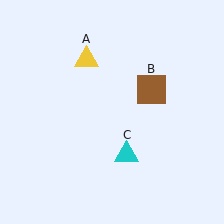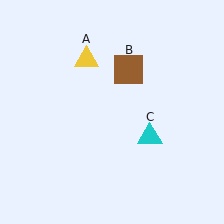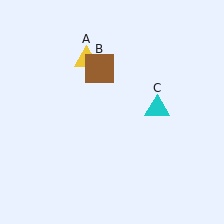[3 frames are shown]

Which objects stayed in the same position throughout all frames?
Yellow triangle (object A) remained stationary.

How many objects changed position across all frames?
2 objects changed position: brown square (object B), cyan triangle (object C).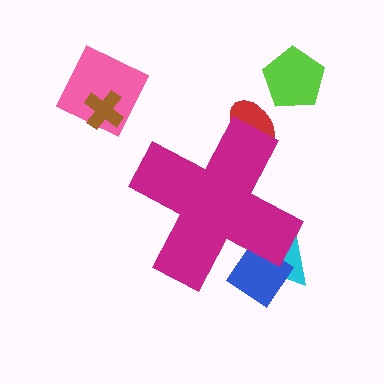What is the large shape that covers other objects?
A magenta cross.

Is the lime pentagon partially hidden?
No, the lime pentagon is fully visible.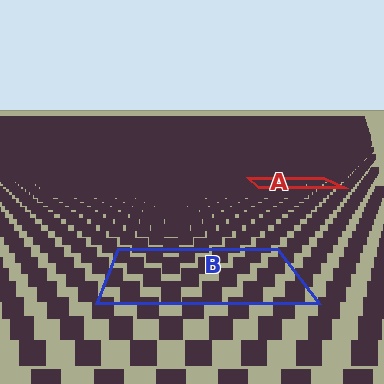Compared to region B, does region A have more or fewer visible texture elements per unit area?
Region A has more texture elements per unit area — they are packed more densely because it is farther away.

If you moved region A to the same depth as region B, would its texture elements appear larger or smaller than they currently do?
They would appear larger. At a closer depth, the same texture elements are projected at a bigger on-screen size.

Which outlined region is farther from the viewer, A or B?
Region A is farther from the viewer — the texture elements inside it appear smaller and more densely packed.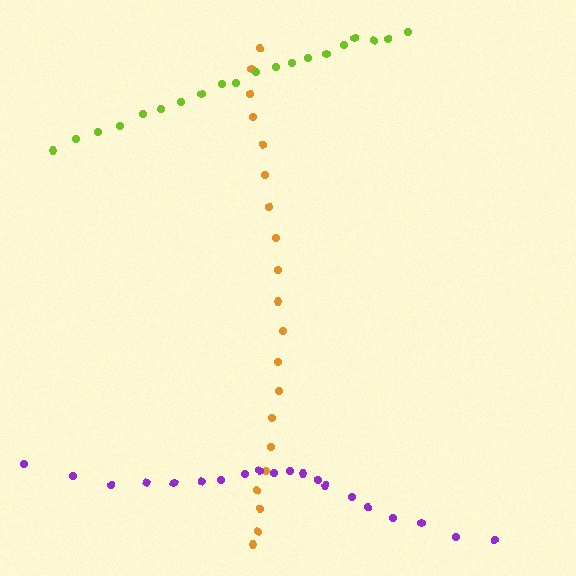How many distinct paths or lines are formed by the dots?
There are 3 distinct paths.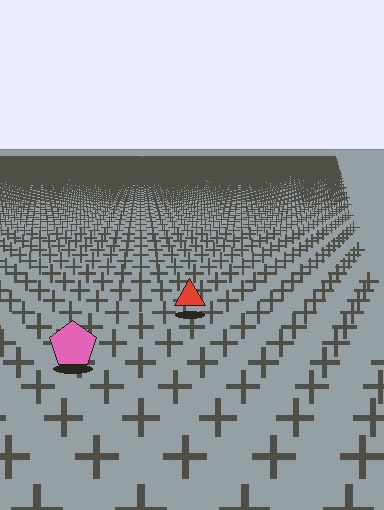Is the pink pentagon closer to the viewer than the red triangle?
Yes. The pink pentagon is closer — you can tell from the texture gradient: the ground texture is coarser near it.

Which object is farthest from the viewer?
The red triangle is farthest from the viewer. It appears smaller and the ground texture around it is denser.